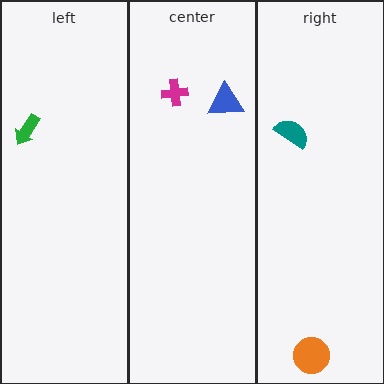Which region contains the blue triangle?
The center region.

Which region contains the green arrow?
The left region.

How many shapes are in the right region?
2.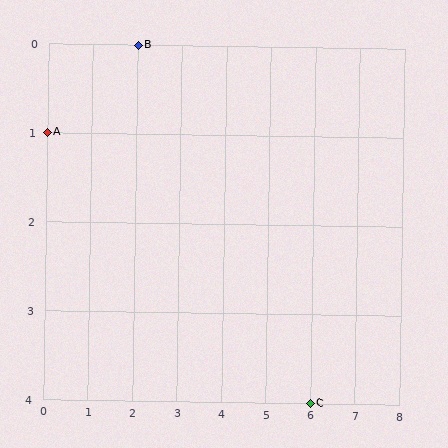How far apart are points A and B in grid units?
Points A and B are 2 columns and 1 row apart (about 2.2 grid units diagonally).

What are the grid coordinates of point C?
Point C is at grid coordinates (6, 4).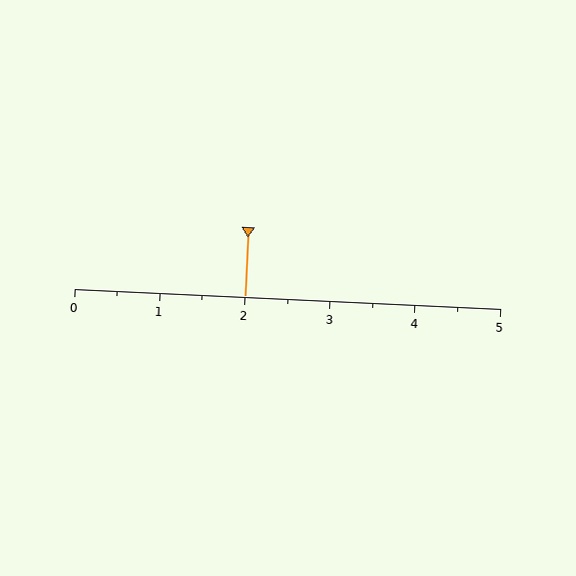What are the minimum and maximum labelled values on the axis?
The axis runs from 0 to 5.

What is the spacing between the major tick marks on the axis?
The major ticks are spaced 1 apart.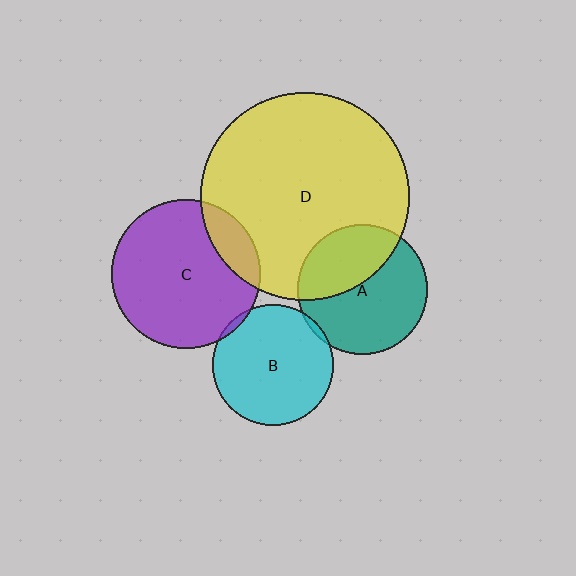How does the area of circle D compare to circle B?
Approximately 3.0 times.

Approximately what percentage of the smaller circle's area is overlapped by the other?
Approximately 15%.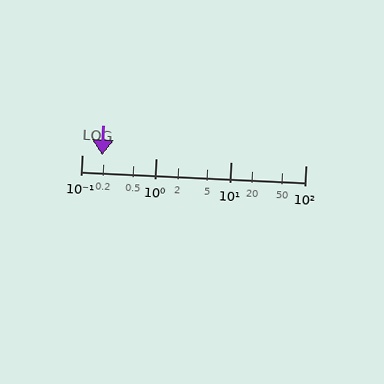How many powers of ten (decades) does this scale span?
The scale spans 3 decades, from 0.1 to 100.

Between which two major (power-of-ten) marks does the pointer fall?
The pointer is between 0.1 and 1.